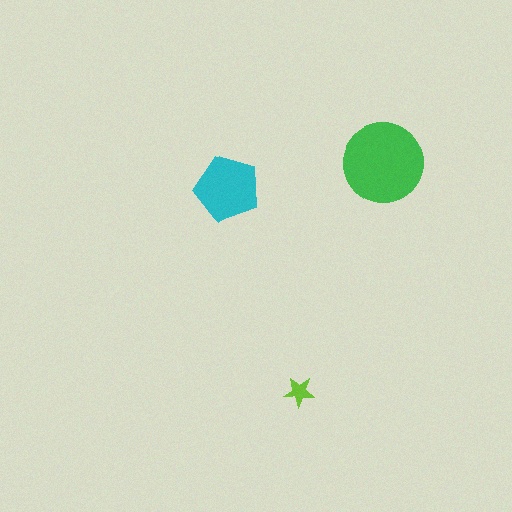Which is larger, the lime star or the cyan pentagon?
The cyan pentagon.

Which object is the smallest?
The lime star.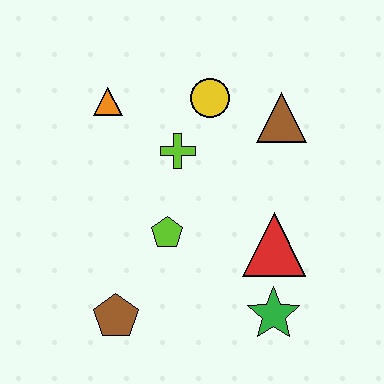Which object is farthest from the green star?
The orange triangle is farthest from the green star.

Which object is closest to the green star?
The red triangle is closest to the green star.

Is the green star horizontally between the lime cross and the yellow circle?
No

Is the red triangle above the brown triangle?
No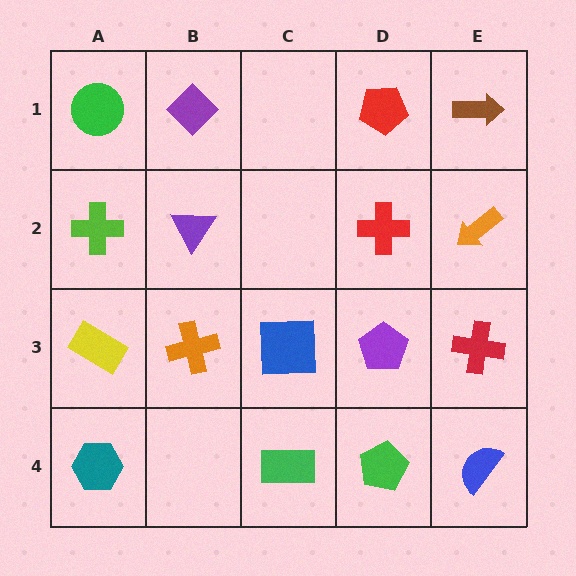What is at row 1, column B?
A purple diamond.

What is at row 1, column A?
A green circle.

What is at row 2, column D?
A red cross.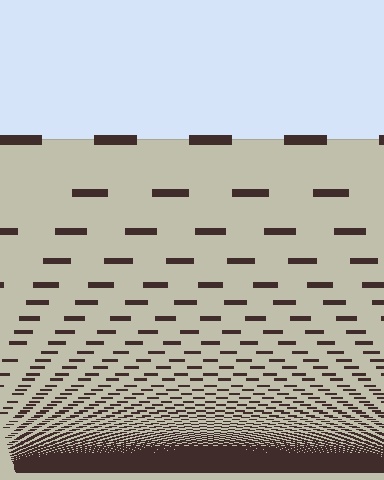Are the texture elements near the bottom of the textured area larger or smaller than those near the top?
Smaller. The gradient is inverted — elements near the bottom are smaller and denser.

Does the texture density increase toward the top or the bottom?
Density increases toward the bottom.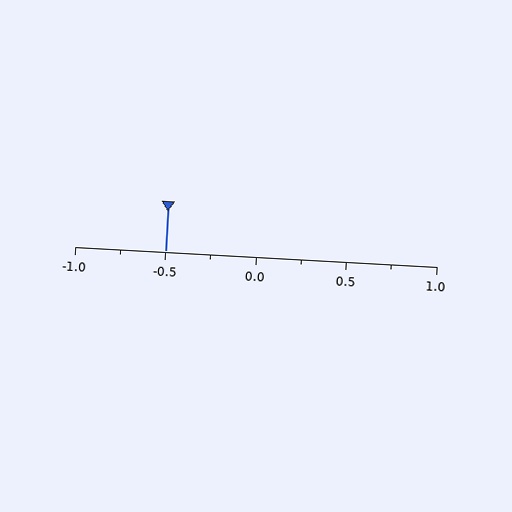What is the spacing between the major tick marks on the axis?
The major ticks are spaced 0.5 apart.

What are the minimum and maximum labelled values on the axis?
The axis runs from -1.0 to 1.0.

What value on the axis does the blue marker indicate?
The marker indicates approximately -0.5.